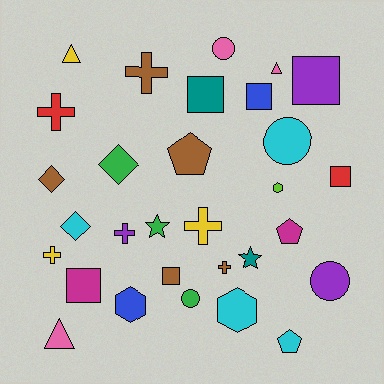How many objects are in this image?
There are 30 objects.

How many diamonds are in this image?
There are 3 diamonds.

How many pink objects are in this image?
There are 3 pink objects.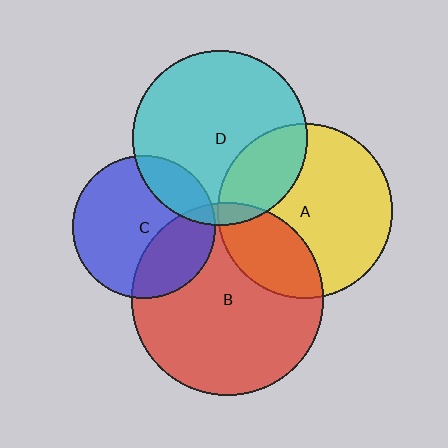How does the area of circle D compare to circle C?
Approximately 1.5 times.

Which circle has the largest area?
Circle B (red).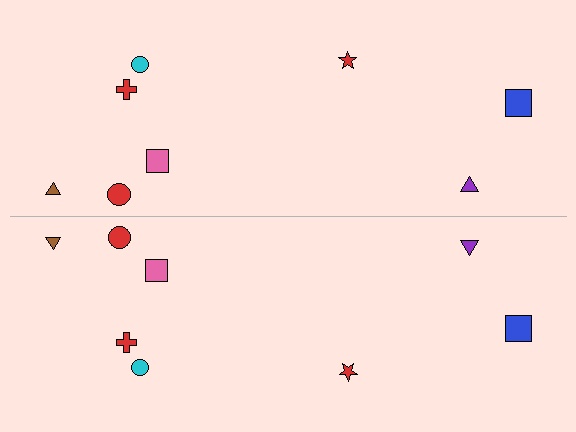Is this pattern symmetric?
Yes, this pattern has bilateral (reflection) symmetry.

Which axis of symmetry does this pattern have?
The pattern has a horizontal axis of symmetry running through the center of the image.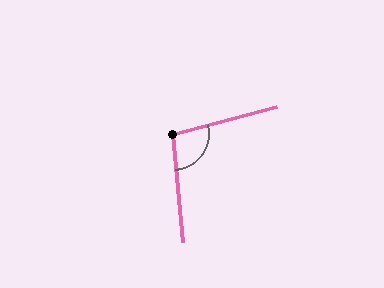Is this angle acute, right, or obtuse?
It is obtuse.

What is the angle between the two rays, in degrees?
Approximately 100 degrees.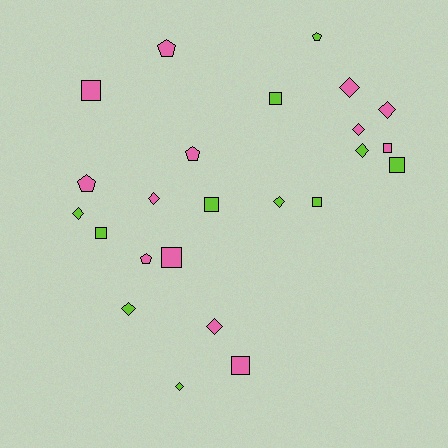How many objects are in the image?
There are 24 objects.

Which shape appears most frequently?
Diamond, with 10 objects.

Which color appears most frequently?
Pink, with 13 objects.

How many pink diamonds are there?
There are 5 pink diamonds.